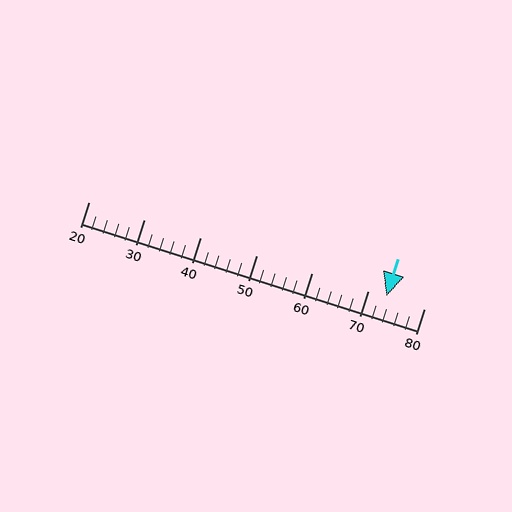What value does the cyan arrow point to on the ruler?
The cyan arrow points to approximately 73.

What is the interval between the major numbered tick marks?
The major tick marks are spaced 10 units apart.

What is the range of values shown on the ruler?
The ruler shows values from 20 to 80.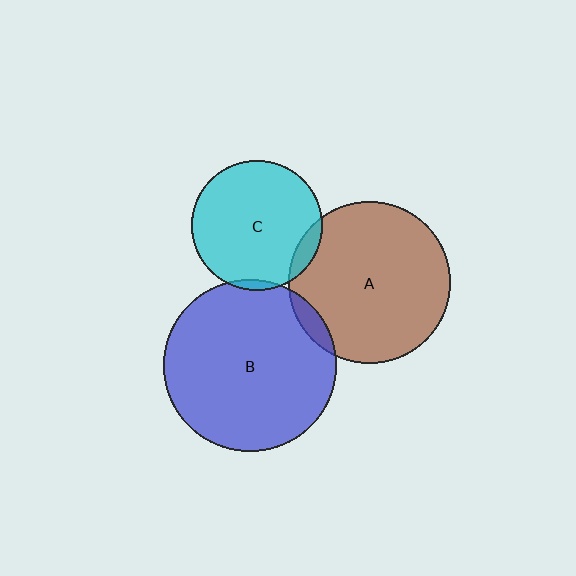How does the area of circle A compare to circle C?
Approximately 1.5 times.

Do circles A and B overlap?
Yes.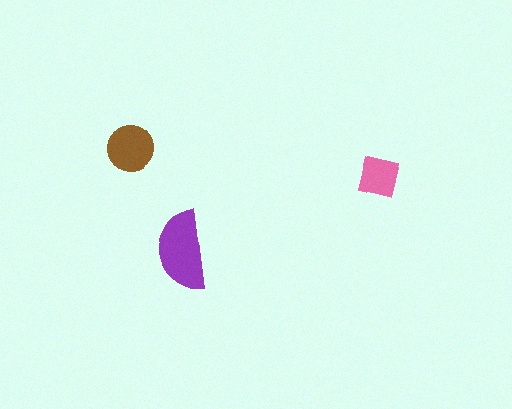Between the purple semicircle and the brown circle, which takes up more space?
The purple semicircle.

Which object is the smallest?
The pink square.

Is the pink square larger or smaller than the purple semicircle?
Smaller.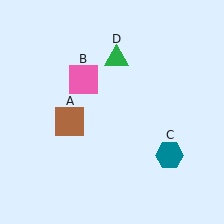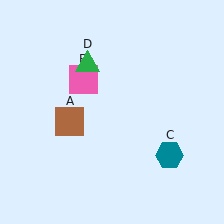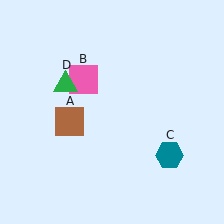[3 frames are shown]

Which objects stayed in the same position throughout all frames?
Brown square (object A) and pink square (object B) and teal hexagon (object C) remained stationary.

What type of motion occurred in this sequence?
The green triangle (object D) rotated counterclockwise around the center of the scene.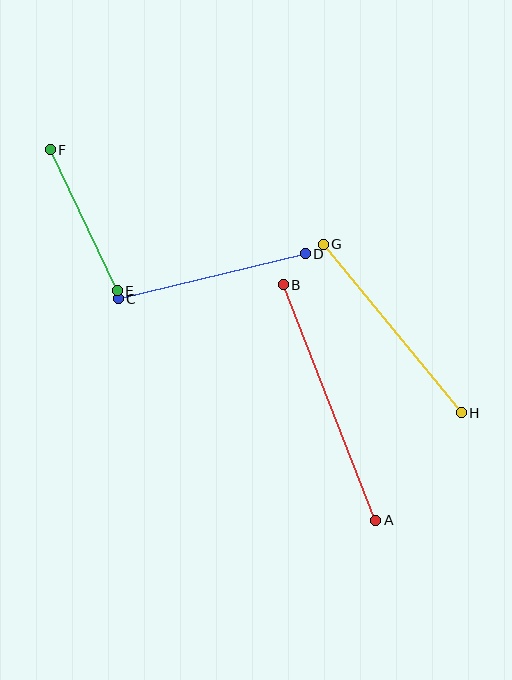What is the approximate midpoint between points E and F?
The midpoint is at approximately (84, 220) pixels.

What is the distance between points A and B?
The distance is approximately 253 pixels.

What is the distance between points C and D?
The distance is approximately 193 pixels.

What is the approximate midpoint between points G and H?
The midpoint is at approximately (392, 328) pixels.